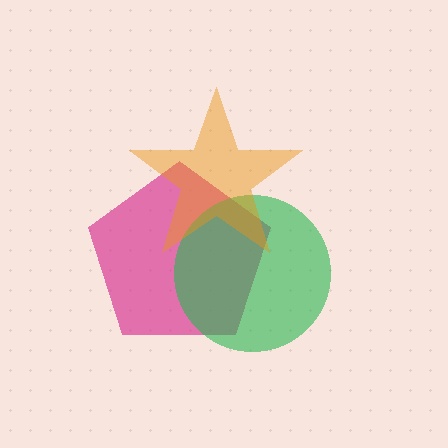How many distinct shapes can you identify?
There are 3 distinct shapes: a magenta pentagon, a green circle, an orange star.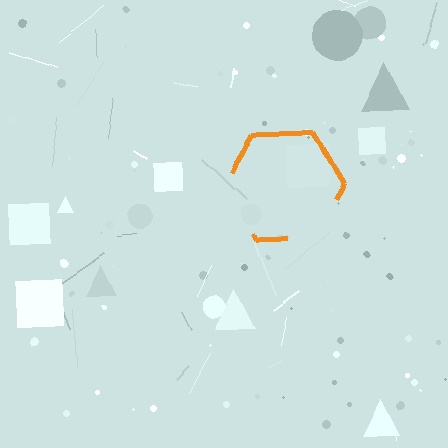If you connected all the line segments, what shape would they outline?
They would outline a hexagon.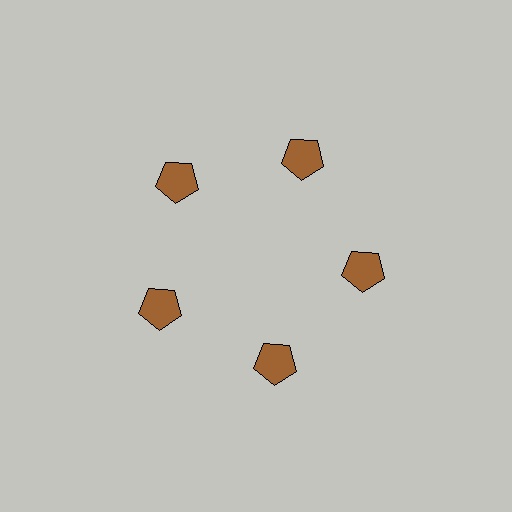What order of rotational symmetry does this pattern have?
This pattern has 5-fold rotational symmetry.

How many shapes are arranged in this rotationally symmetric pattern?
There are 5 shapes, arranged in 5 groups of 1.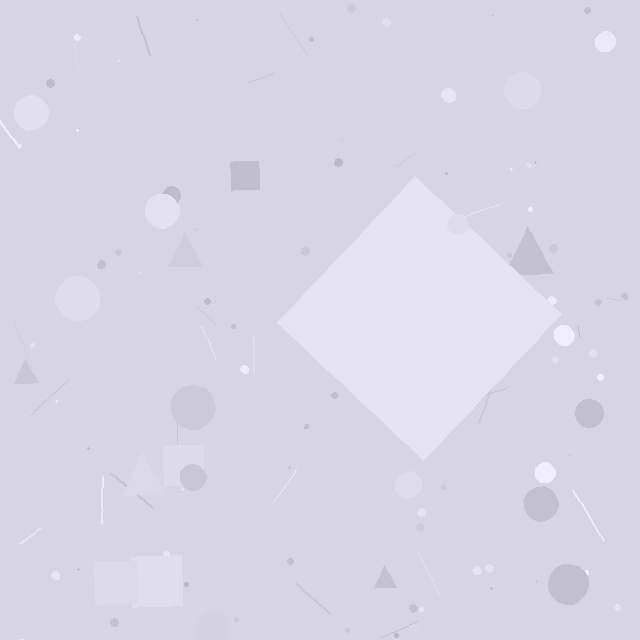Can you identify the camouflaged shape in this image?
The camouflaged shape is a diamond.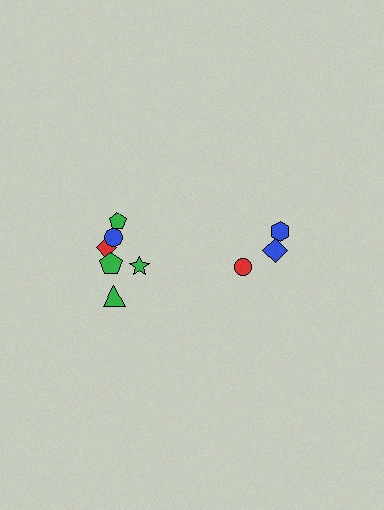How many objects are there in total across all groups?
There are 9 objects.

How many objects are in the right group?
There are 3 objects.